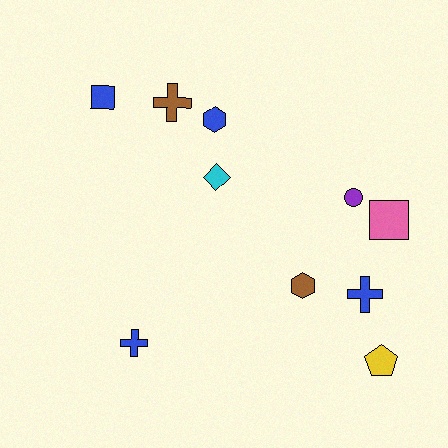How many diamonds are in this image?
There is 1 diamond.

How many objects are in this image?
There are 10 objects.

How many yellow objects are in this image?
There is 1 yellow object.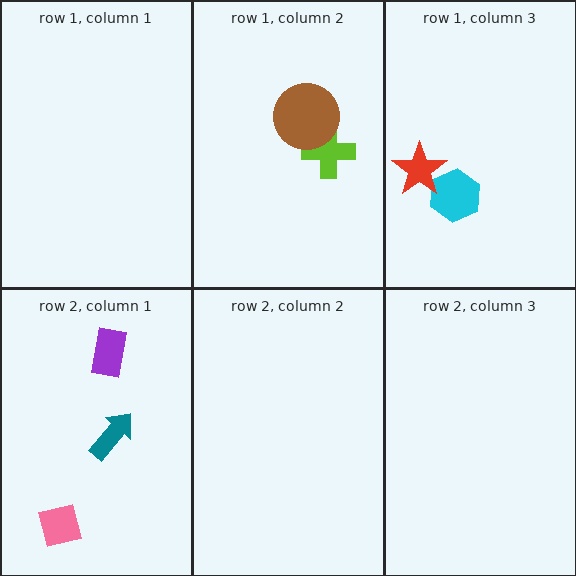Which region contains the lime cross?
The row 1, column 2 region.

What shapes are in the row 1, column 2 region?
The lime cross, the brown circle.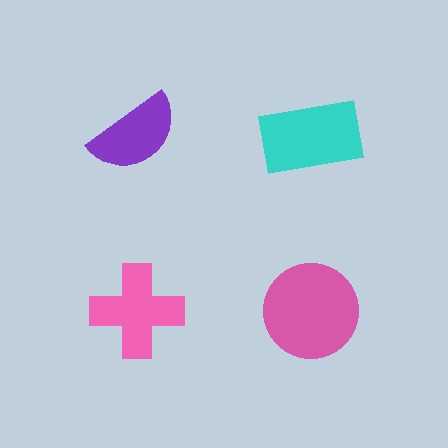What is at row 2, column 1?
A pink cross.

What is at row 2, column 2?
A pink circle.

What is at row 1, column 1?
A purple semicircle.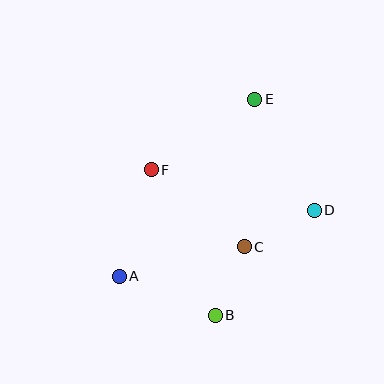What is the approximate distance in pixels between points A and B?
The distance between A and B is approximately 104 pixels.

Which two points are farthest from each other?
Points A and E are farthest from each other.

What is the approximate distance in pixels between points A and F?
The distance between A and F is approximately 111 pixels.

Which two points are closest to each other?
Points B and C are closest to each other.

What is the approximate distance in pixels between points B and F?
The distance between B and F is approximately 159 pixels.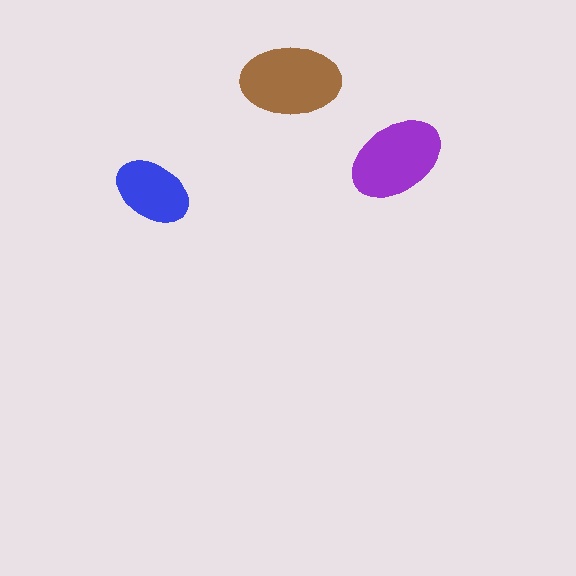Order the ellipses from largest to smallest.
the brown one, the purple one, the blue one.